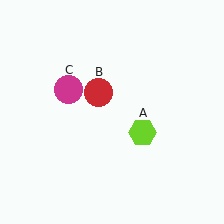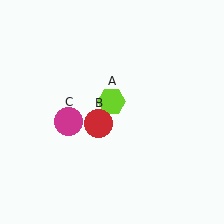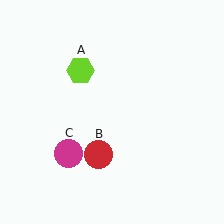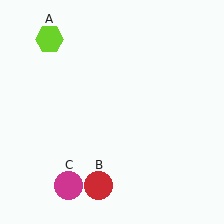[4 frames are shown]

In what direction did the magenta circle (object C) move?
The magenta circle (object C) moved down.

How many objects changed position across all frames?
3 objects changed position: lime hexagon (object A), red circle (object B), magenta circle (object C).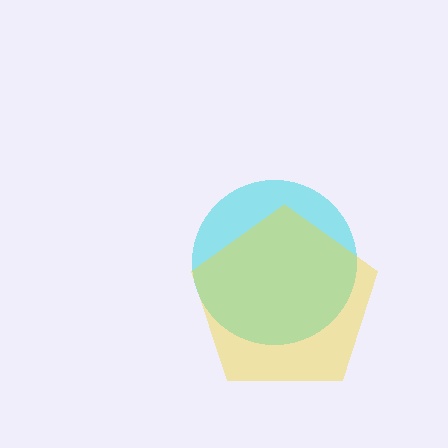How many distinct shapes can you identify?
There are 2 distinct shapes: a cyan circle, a yellow pentagon.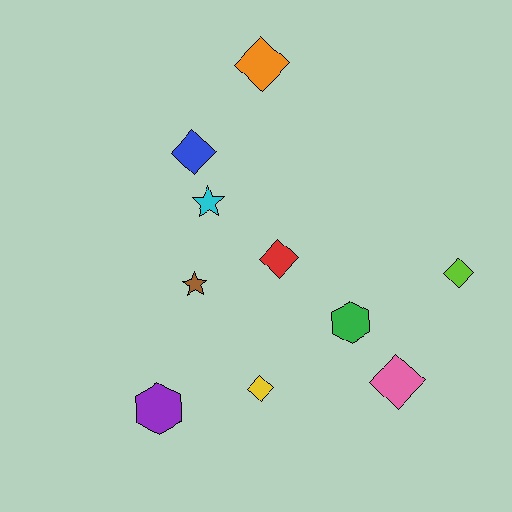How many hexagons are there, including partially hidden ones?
There are 2 hexagons.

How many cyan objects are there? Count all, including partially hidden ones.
There is 1 cyan object.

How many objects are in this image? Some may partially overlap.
There are 10 objects.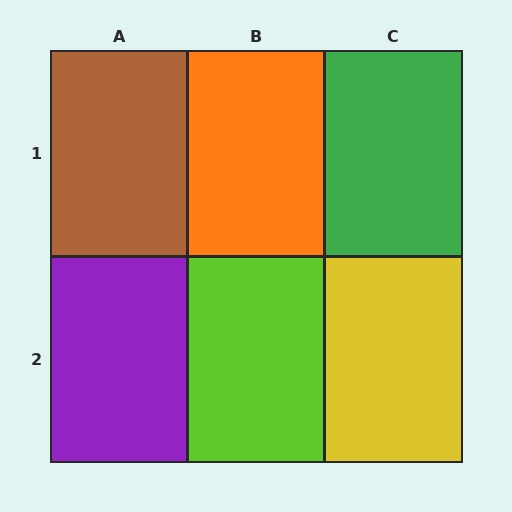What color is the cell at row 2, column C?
Yellow.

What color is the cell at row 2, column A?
Purple.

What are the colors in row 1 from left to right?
Brown, orange, green.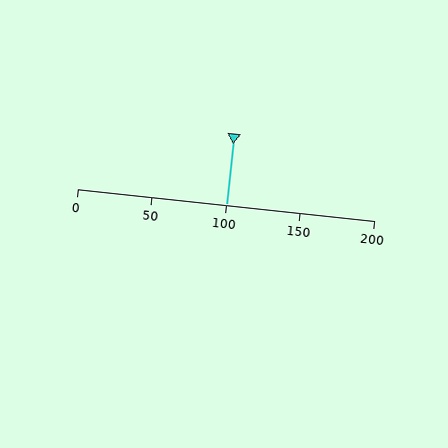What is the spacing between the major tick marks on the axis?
The major ticks are spaced 50 apart.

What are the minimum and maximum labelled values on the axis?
The axis runs from 0 to 200.